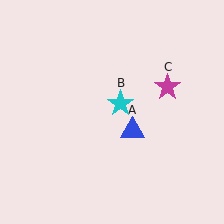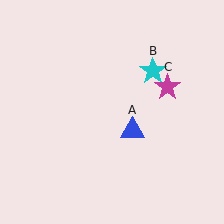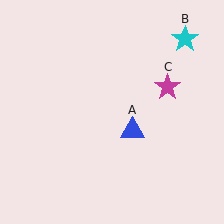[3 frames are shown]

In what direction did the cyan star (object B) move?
The cyan star (object B) moved up and to the right.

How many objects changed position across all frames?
1 object changed position: cyan star (object B).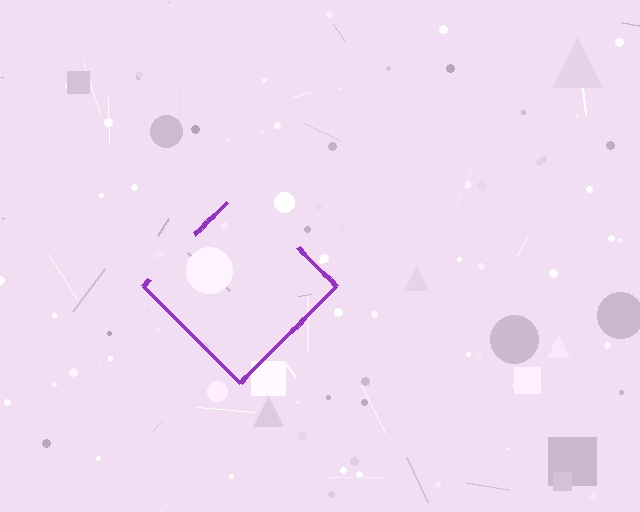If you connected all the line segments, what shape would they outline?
They would outline a diamond.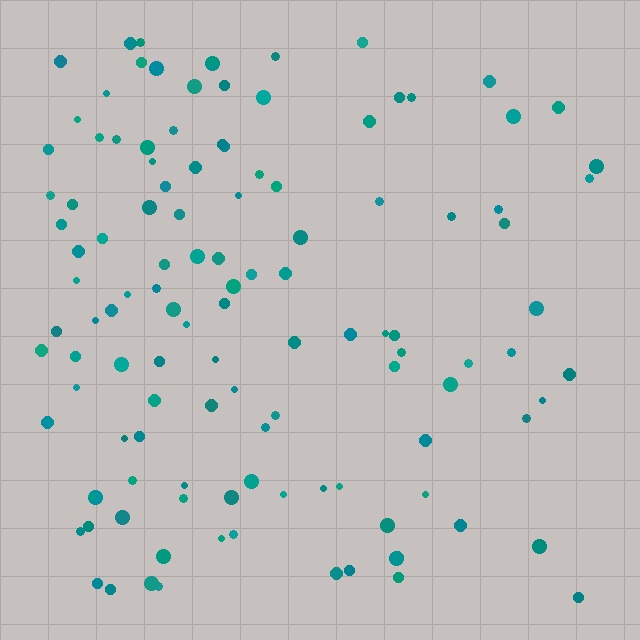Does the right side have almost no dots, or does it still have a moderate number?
Still a moderate number, just noticeably fewer than the left.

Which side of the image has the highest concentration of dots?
The left.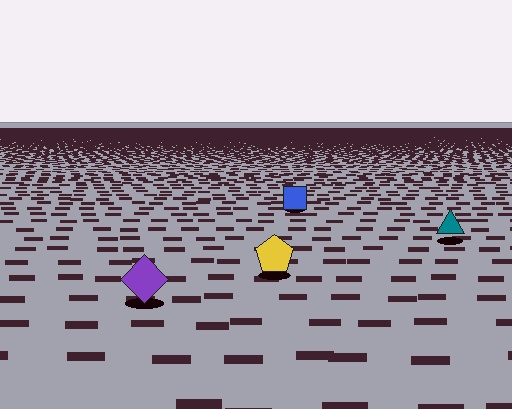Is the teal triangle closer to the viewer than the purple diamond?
No. The purple diamond is closer — you can tell from the texture gradient: the ground texture is coarser near it.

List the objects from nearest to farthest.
From nearest to farthest: the purple diamond, the yellow pentagon, the teal triangle, the blue square.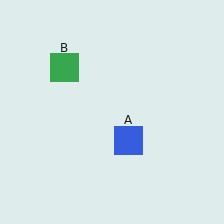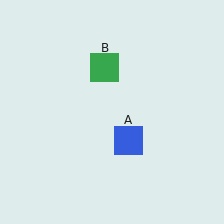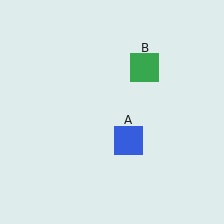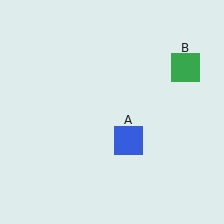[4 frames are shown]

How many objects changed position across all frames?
1 object changed position: green square (object B).